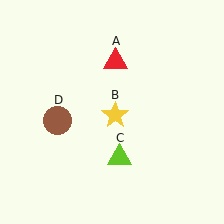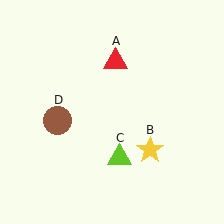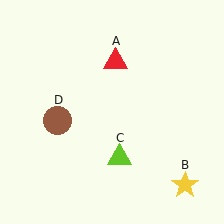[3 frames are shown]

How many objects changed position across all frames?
1 object changed position: yellow star (object B).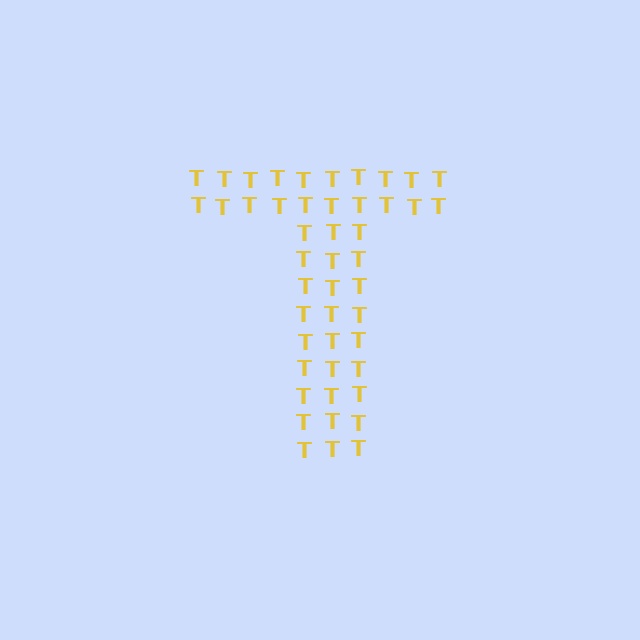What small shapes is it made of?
It is made of small letter T's.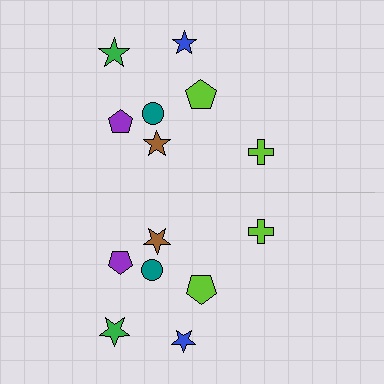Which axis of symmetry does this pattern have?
The pattern has a horizontal axis of symmetry running through the center of the image.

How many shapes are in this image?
There are 14 shapes in this image.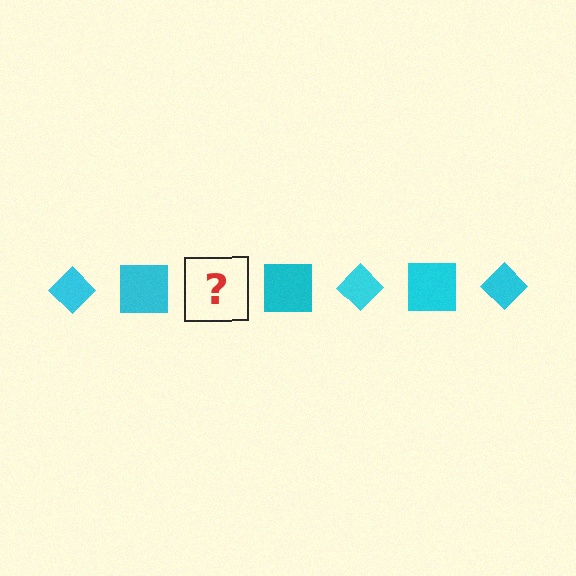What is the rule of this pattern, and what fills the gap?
The rule is that the pattern cycles through diamond, square shapes in cyan. The gap should be filled with a cyan diamond.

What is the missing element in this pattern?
The missing element is a cyan diamond.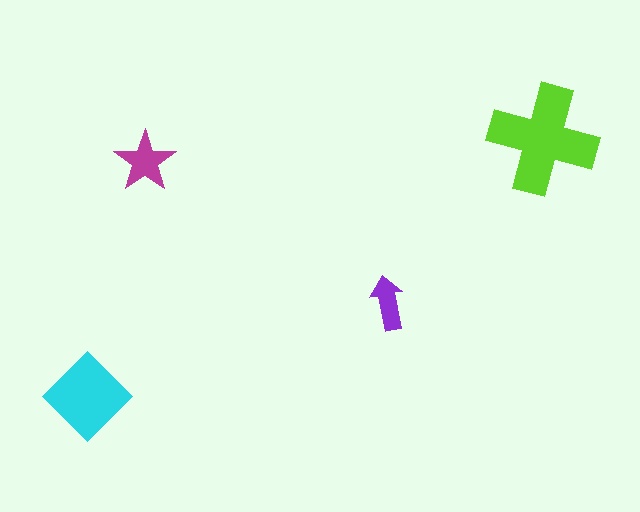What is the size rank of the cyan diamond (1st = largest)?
2nd.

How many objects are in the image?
There are 4 objects in the image.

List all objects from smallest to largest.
The purple arrow, the magenta star, the cyan diamond, the lime cross.